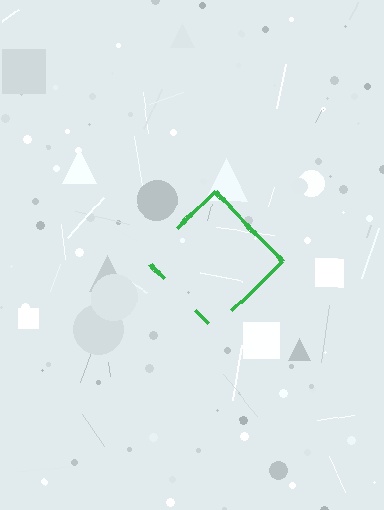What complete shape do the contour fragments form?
The contour fragments form a diamond.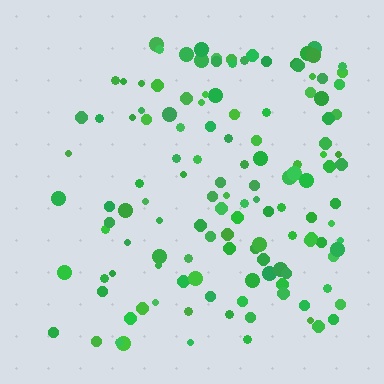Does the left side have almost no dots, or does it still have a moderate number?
Still a moderate number, just noticeably fewer than the right.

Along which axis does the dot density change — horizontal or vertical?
Horizontal.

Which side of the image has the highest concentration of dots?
The right.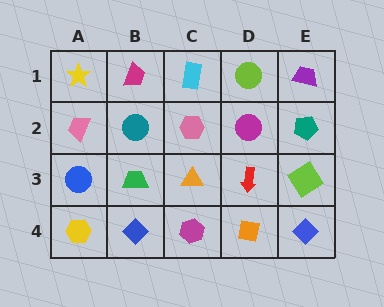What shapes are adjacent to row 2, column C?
A cyan rectangle (row 1, column C), an orange triangle (row 3, column C), a teal circle (row 2, column B), a magenta circle (row 2, column D).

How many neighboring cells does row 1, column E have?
2.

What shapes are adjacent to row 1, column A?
A pink trapezoid (row 2, column A), a magenta trapezoid (row 1, column B).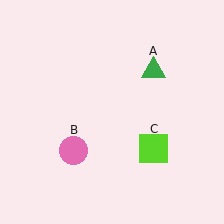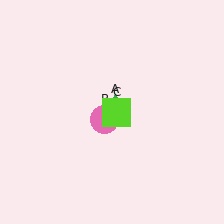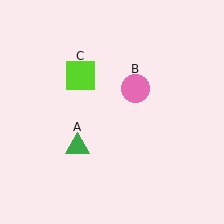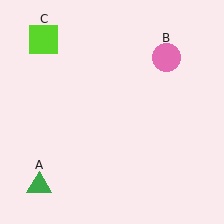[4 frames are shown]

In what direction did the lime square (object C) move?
The lime square (object C) moved up and to the left.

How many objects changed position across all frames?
3 objects changed position: green triangle (object A), pink circle (object B), lime square (object C).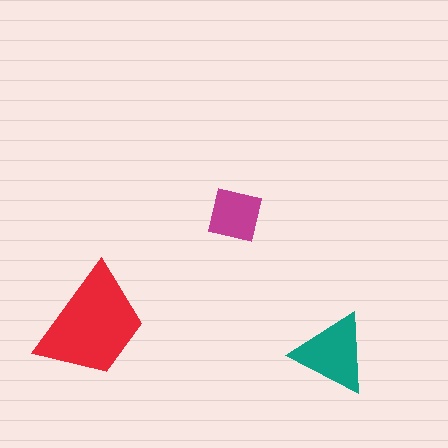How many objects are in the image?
There are 3 objects in the image.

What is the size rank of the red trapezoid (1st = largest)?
1st.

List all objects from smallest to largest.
The magenta square, the teal triangle, the red trapezoid.